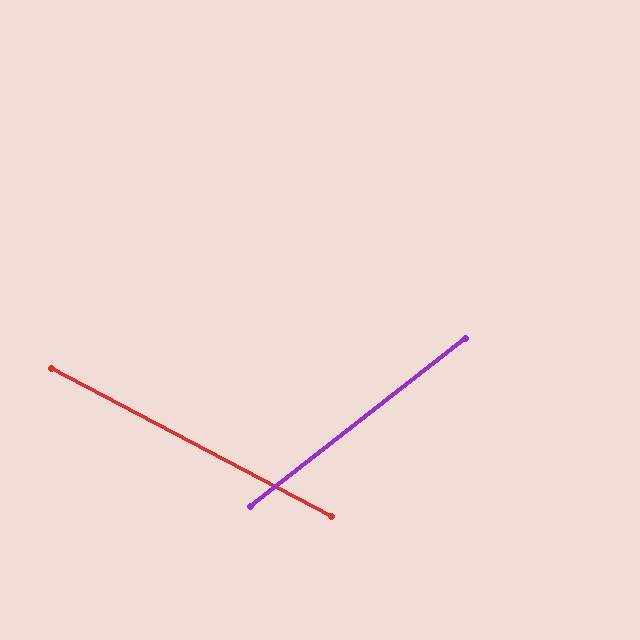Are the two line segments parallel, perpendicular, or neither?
Neither parallel nor perpendicular — they differ by about 66°.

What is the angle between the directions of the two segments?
Approximately 66 degrees.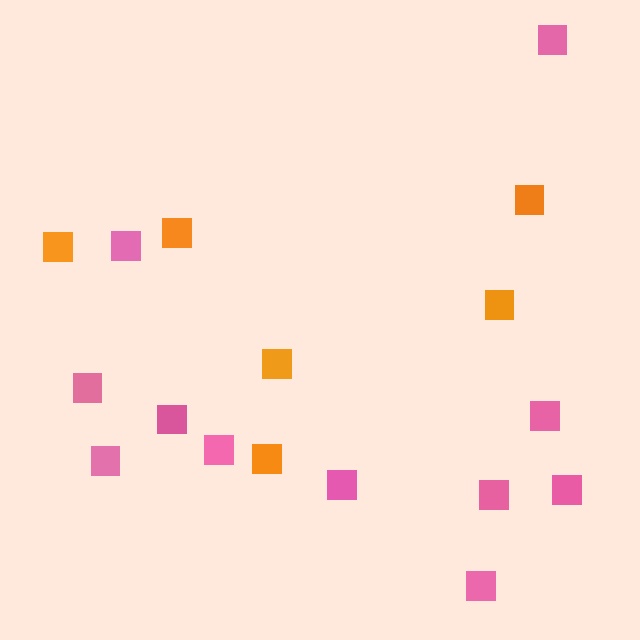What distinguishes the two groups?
There are 2 groups: one group of pink squares (11) and one group of orange squares (6).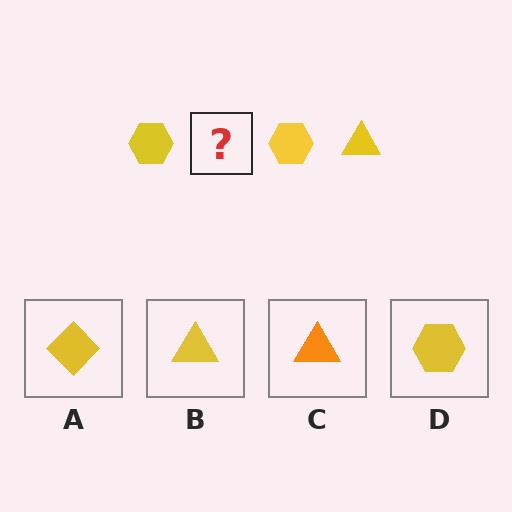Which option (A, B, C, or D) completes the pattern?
B.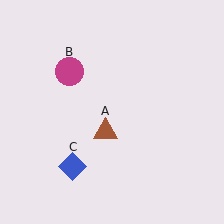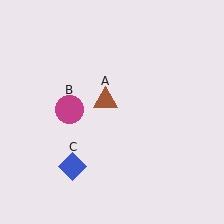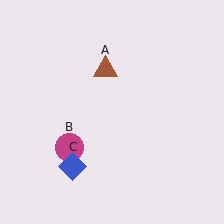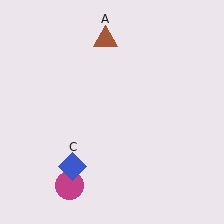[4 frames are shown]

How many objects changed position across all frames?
2 objects changed position: brown triangle (object A), magenta circle (object B).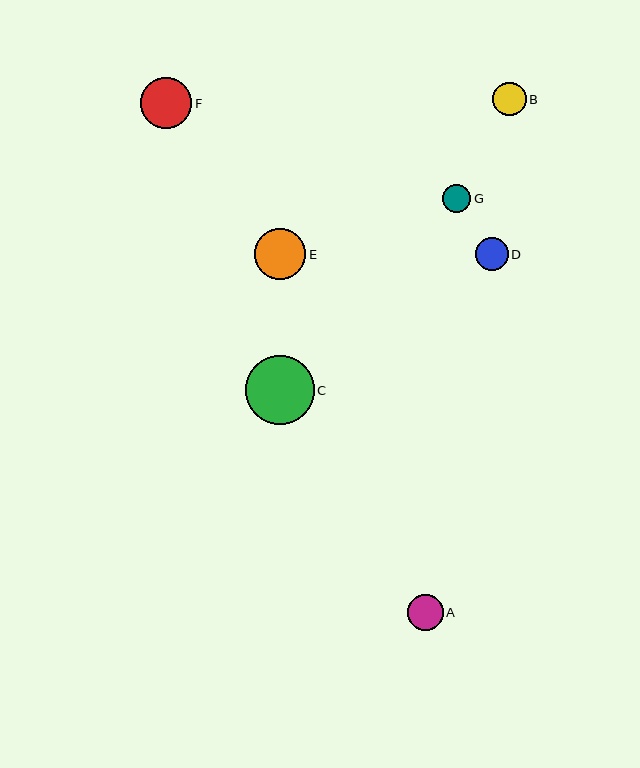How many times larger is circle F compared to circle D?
Circle F is approximately 1.6 times the size of circle D.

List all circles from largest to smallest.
From largest to smallest: C, F, E, A, B, D, G.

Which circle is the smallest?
Circle G is the smallest with a size of approximately 29 pixels.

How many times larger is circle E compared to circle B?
Circle E is approximately 1.5 times the size of circle B.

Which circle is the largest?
Circle C is the largest with a size of approximately 69 pixels.